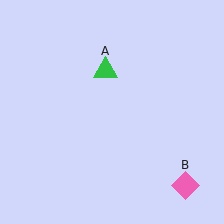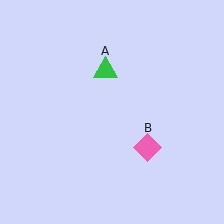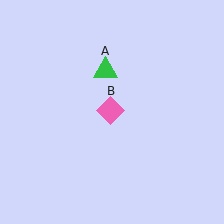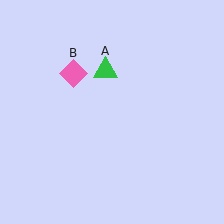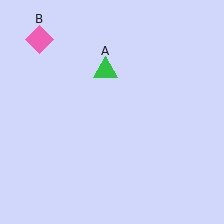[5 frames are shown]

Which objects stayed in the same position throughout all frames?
Green triangle (object A) remained stationary.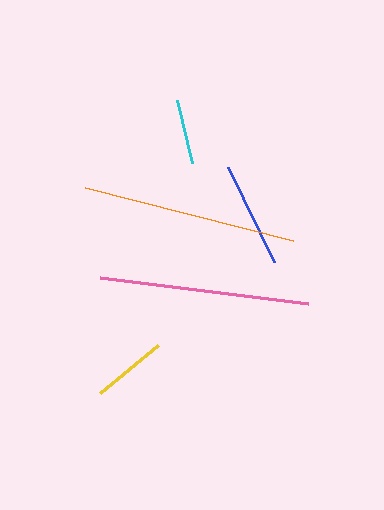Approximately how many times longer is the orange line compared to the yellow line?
The orange line is approximately 2.9 times the length of the yellow line.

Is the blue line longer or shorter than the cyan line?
The blue line is longer than the cyan line.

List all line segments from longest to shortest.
From longest to shortest: orange, pink, blue, yellow, cyan.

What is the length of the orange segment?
The orange segment is approximately 215 pixels long.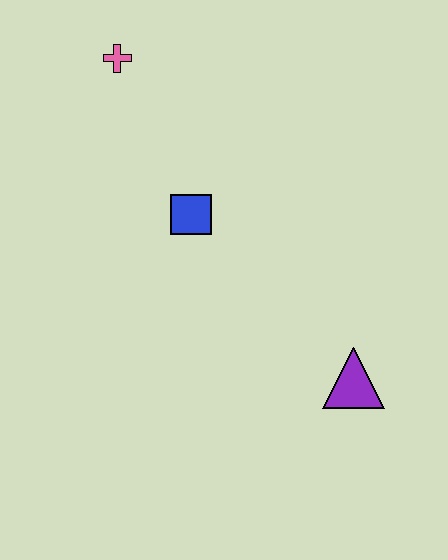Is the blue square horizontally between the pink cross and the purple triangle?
Yes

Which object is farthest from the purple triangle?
The pink cross is farthest from the purple triangle.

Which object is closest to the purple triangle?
The blue square is closest to the purple triangle.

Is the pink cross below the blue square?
No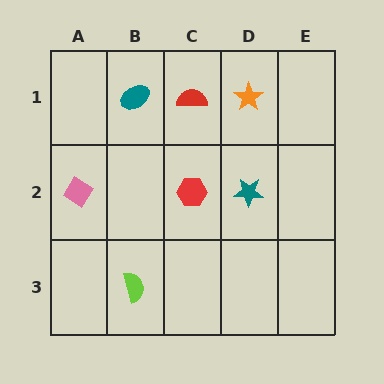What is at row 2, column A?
A pink diamond.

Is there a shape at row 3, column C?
No, that cell is empty.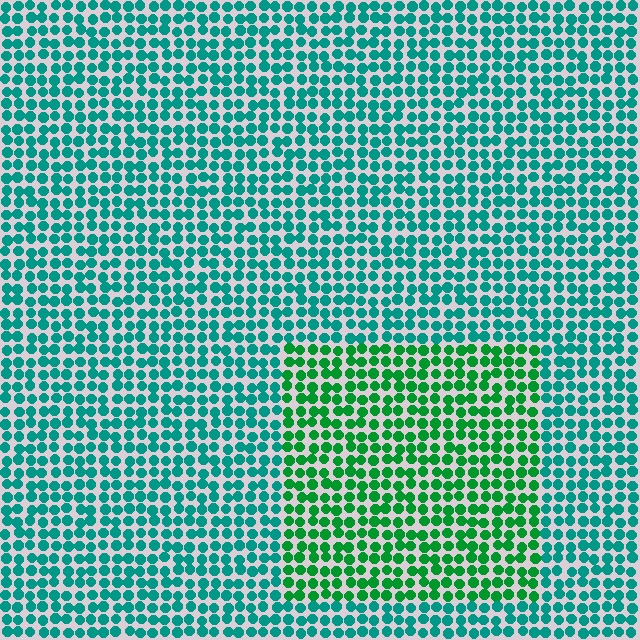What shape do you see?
I see a rectangle.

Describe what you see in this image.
The image is filled with small teal elements in a uniform arrangement. A rectangle-shaped region is visible where the elements are tinted to a slightly different hue, forming a subtle color boundary.